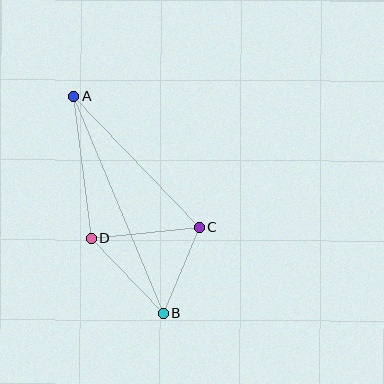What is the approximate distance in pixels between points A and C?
The distance between A and C is approximately 181 pixels.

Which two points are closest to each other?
Points B and C are closest to each other.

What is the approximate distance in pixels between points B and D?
The distance between B and D is approximately 104 pixels.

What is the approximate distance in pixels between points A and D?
The distance between A and D is approximately 143 pixels.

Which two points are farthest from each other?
Points A and B are farthest from each other.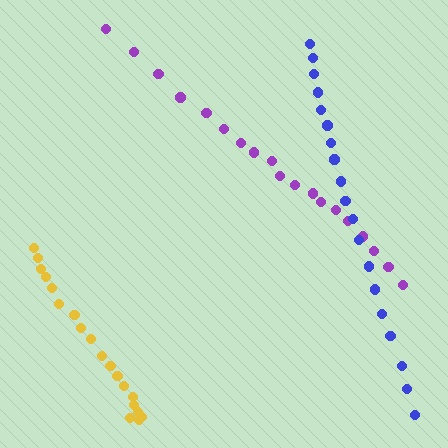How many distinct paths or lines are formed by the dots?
There are 3 distinct paths.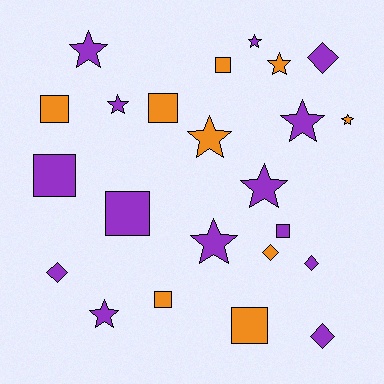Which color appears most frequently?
Purple, with 14 objects.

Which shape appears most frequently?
Star, with 10 objects.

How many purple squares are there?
There are 3 purple squares.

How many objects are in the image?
There are 23 objects.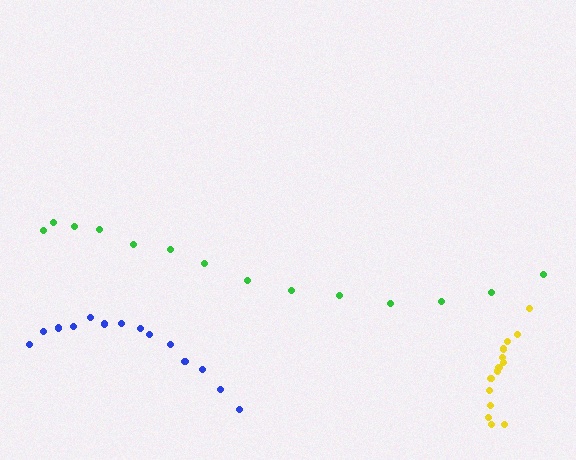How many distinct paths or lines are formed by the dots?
There are 3 distinct paths.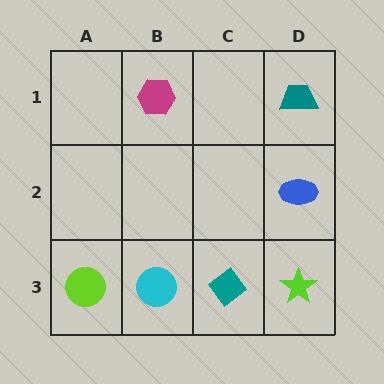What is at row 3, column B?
A cyan circle.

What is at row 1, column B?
A magenta hexagon.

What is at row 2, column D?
A blue ellipse.